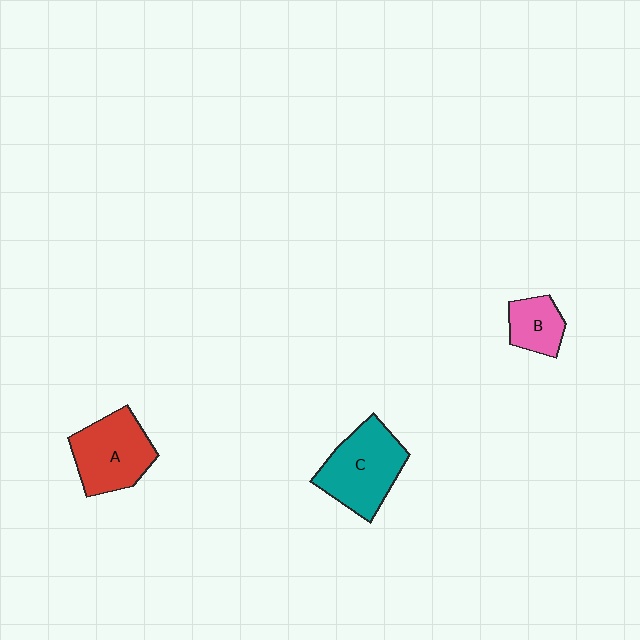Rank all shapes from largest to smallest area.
From largest to smallest: C (teal), A (red), B (pink).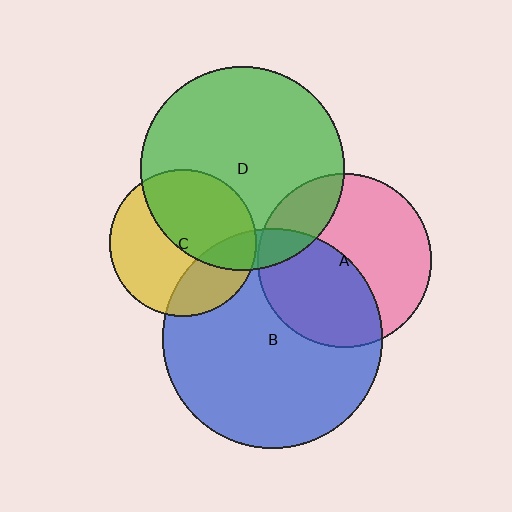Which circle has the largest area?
Circle B (blue).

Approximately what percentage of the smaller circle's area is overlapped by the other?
Approximately 25%.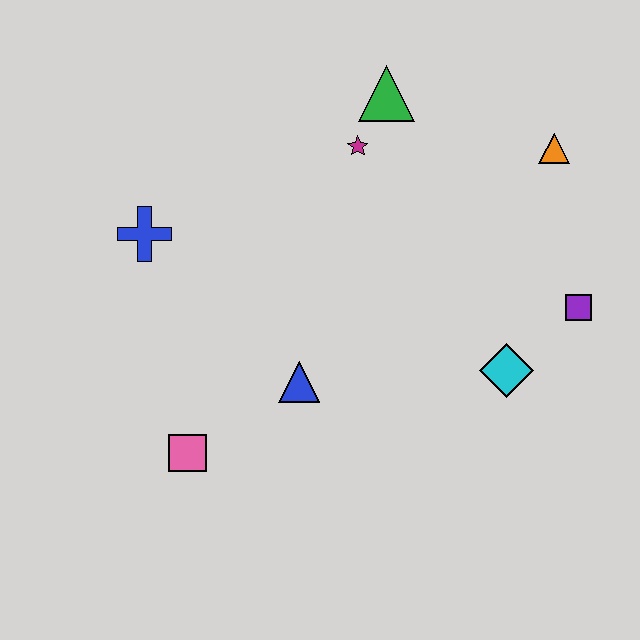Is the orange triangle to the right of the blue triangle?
Yes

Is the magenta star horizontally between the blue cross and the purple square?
Yes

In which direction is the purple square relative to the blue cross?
The purple square is to the right of the blue cross.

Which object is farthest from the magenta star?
The pink square is farthest from the magenta star.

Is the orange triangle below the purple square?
No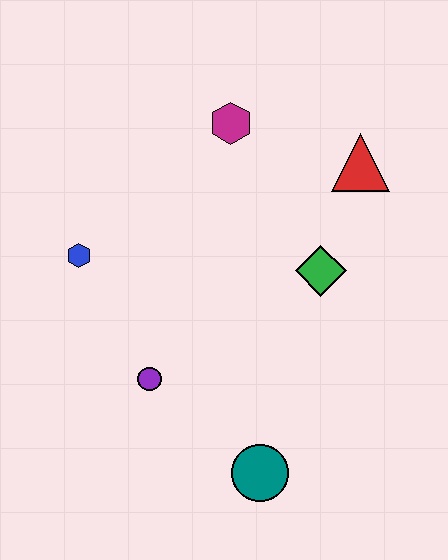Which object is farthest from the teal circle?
The magenta hexagon is farthest from the teal circle.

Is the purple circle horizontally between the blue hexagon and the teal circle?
Yes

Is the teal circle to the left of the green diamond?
Yes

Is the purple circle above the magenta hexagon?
No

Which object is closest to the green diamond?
The red triangle is closest to the green diamond.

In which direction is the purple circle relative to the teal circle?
The purple circle is to the left of the teal circle.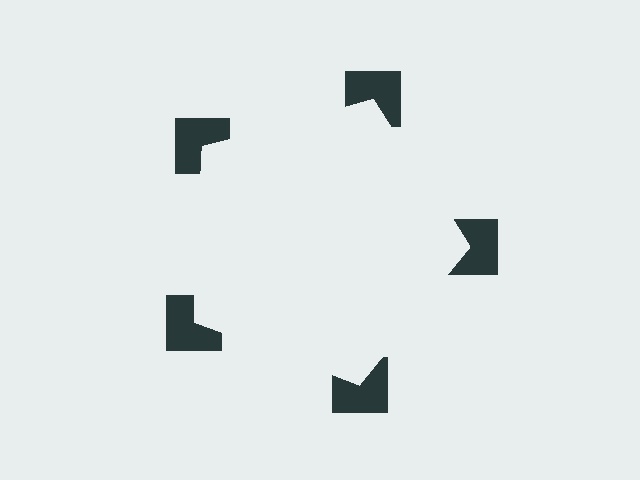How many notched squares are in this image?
There are 5 — one at each vertex of the illusory pentagon.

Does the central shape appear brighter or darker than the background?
It typically appears slightly brighter than the background, even though no actual brightness change is drawn.